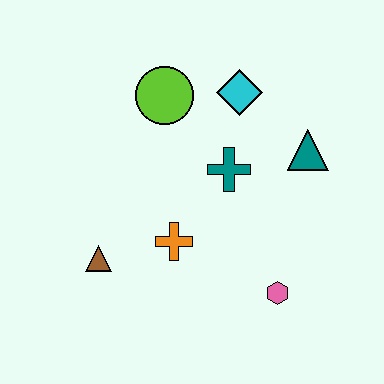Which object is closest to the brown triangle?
The orange cross is closest to the brown triangle.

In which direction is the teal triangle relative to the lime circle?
The teal triangle is to the right of the lime circle.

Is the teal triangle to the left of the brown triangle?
No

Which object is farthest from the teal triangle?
The brown triangle is farthest from the teal triangle.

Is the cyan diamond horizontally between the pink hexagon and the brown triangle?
Yes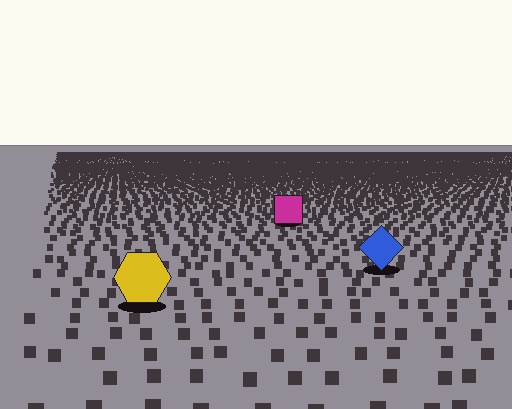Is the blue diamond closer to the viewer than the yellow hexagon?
No. The yellow hexagon is closer — you can tell from the texture gradient: the ground texture is coarser near it.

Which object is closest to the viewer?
The yellow hexagon is closest. The texture marks near it are larger and more spread out.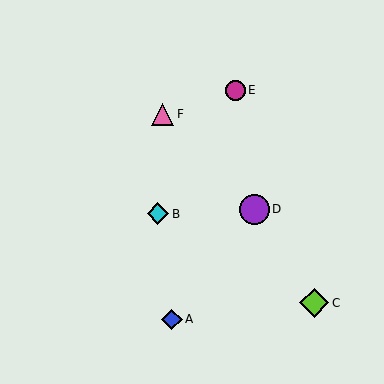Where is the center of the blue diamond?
The center of the blue diamond is at (172, 319).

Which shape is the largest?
The purple circle (labeled D) is the largest.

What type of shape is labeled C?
Shape C is a lime diamond.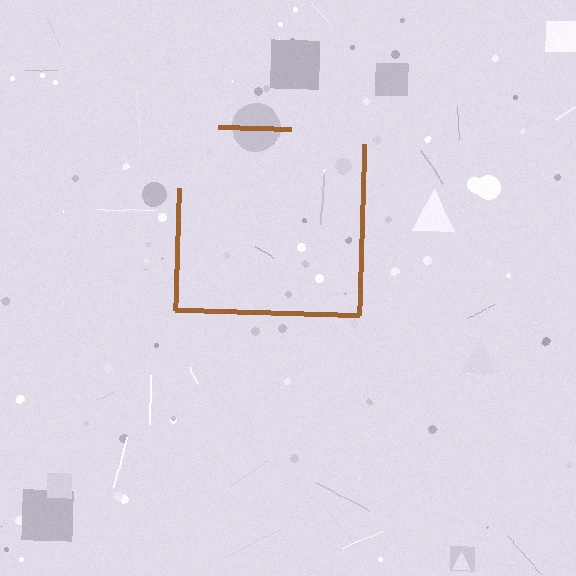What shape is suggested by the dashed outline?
The dashed outline suggests a square.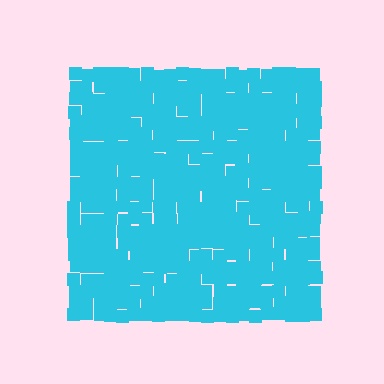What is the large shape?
The large shape is a square.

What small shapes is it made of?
It is made of small squares.